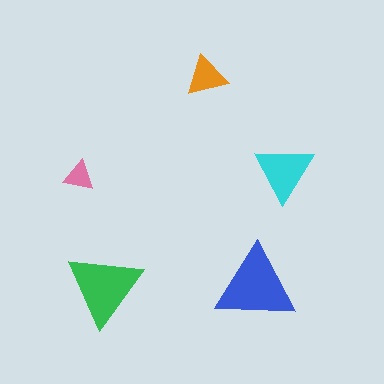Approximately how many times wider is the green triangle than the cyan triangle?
About 1.5 times wider.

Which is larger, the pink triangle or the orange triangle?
The orange one.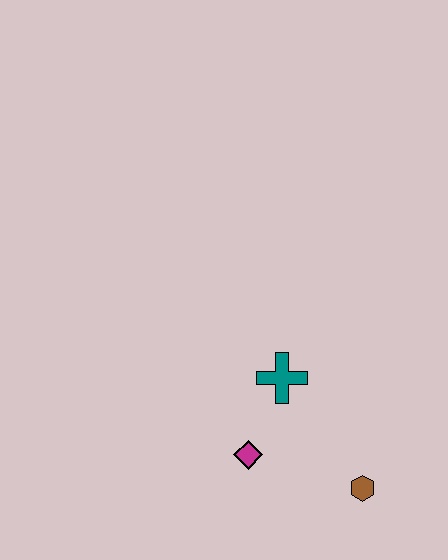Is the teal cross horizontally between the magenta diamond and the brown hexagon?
Yes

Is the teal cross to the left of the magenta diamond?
No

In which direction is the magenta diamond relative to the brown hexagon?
The magenta diamond is to the left of the brown hexagon.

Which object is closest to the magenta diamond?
The teal cross is closest to the magenta diamond.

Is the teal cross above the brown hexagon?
Yes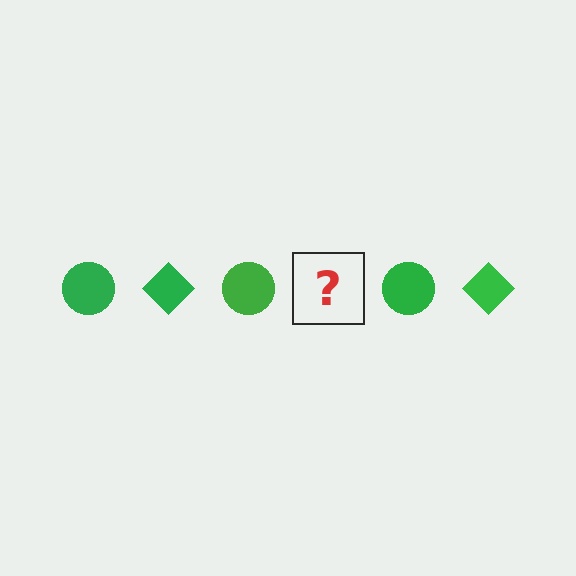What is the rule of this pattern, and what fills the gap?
The rule is that the pattern cycles through circle, diamond shapes in green. The gap should be filled with a green diamond.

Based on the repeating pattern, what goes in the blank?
The blank should be a green diamond.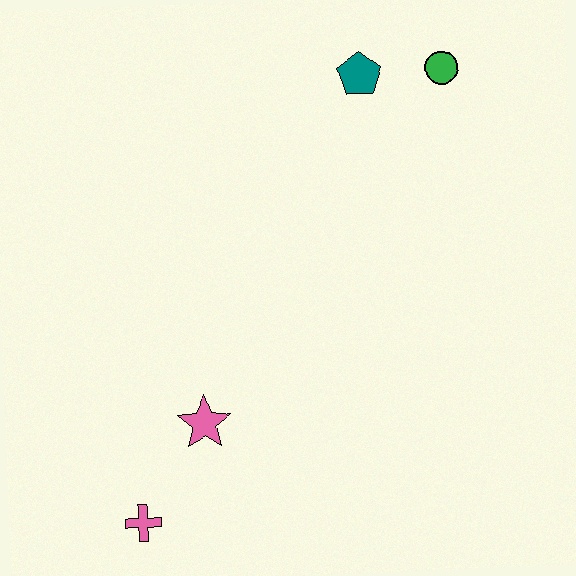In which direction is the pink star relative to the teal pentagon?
The pink star is below the teal pentagon.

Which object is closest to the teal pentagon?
The green circle is closest to the teal pentagon.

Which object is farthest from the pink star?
The green circle is farthest from the pink star.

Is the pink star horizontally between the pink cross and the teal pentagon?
Yes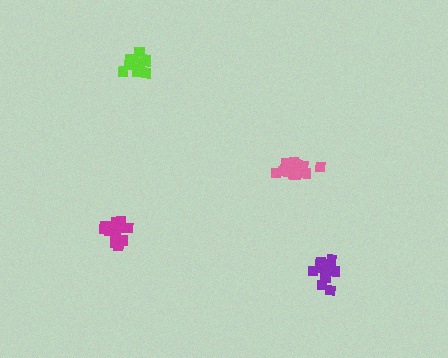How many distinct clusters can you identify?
There are 4 distinct clusters.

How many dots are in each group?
Group 1: 18 dots, Group 2: 18 dots, Group 3: 13 dots, Group 4: 13 dots (62 total).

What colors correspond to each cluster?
The clusters are colored: magenta, pink, lime, purple.